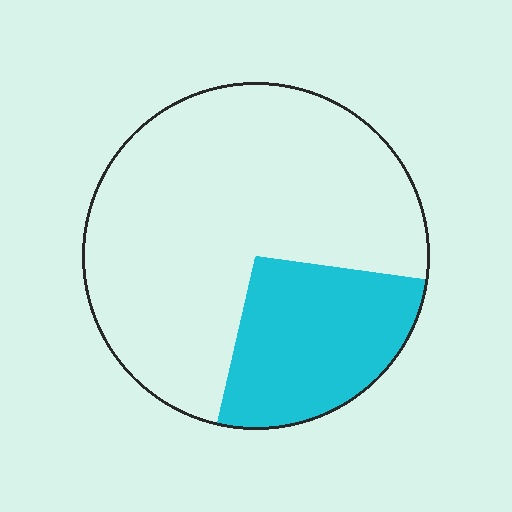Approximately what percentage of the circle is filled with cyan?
Approximately 25%.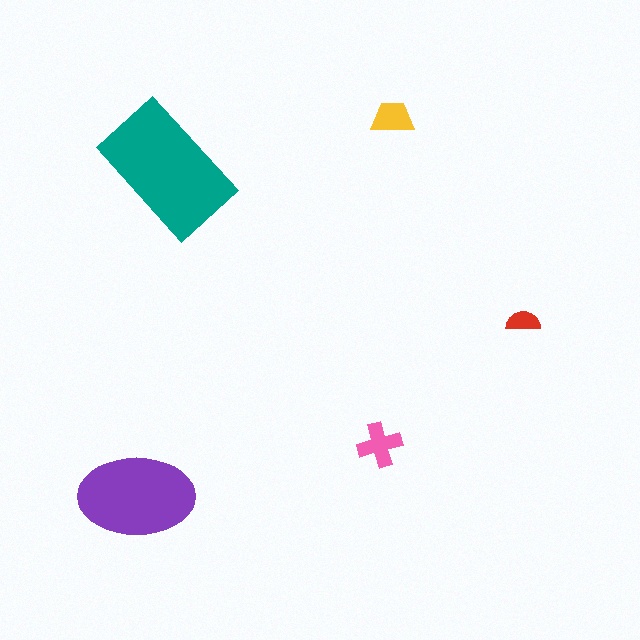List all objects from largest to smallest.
The teal rectangle, the purple ellipse, the pink cross, the yellow trapezoid, the red semicircle.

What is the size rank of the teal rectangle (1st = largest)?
1st.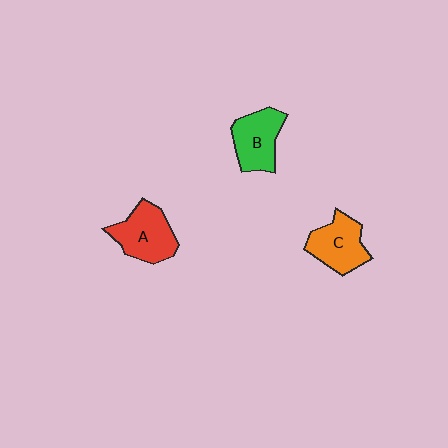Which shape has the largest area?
Shape A (red).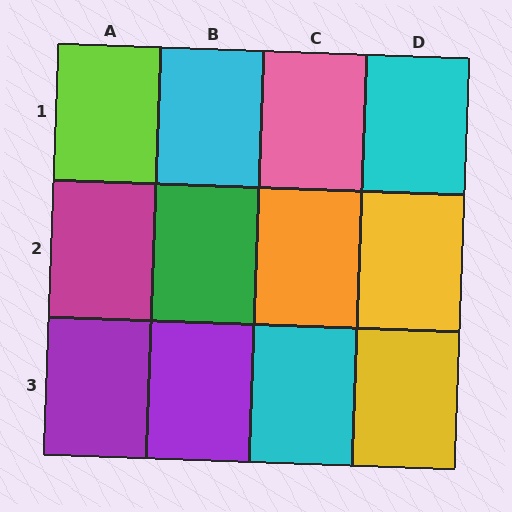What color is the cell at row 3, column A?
Purple.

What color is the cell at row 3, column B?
Purple.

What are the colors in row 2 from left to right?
Magenta, green, orange, yellow.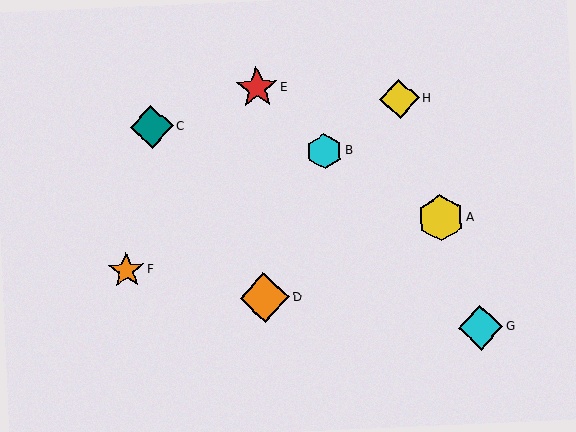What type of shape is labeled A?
Shape A is a yellow hexagon.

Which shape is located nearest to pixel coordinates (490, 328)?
The cyan diamond (labeled G) at (481, 328) is nearest to that location.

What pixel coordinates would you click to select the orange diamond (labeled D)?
Click at (265, 298) to select the orange diamond D.